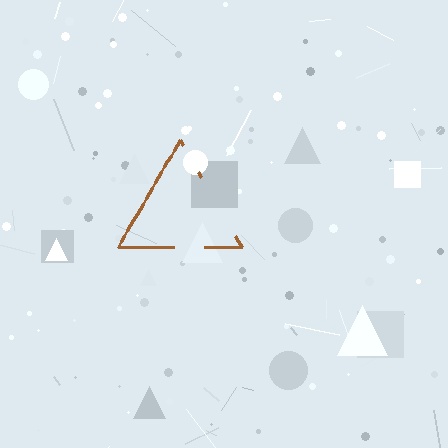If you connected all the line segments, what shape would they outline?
They would outline a triangle.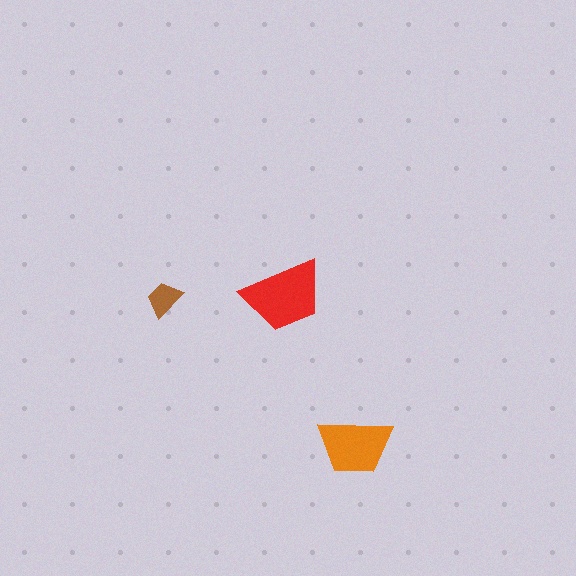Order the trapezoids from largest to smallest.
the red one, the orange one, the brown one.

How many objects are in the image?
There are 3 objects in the image.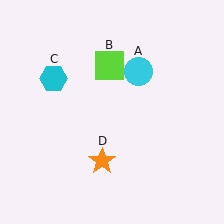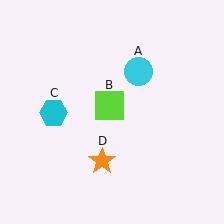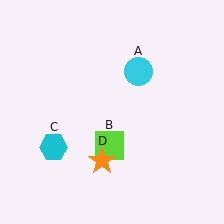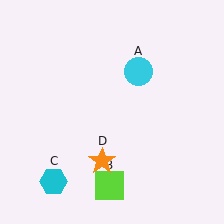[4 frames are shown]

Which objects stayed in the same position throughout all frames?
Cyan circle (object A) and orange star (object D) remained stationary.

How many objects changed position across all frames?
2 objects changed position: lime square (object B), cyan hexagon (object C).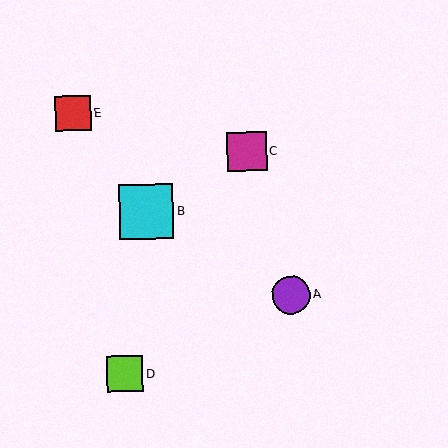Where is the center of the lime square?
The center of the lime square is at (125, 374).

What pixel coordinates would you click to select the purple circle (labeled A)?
Click at (291, 295) to select the purple circle A.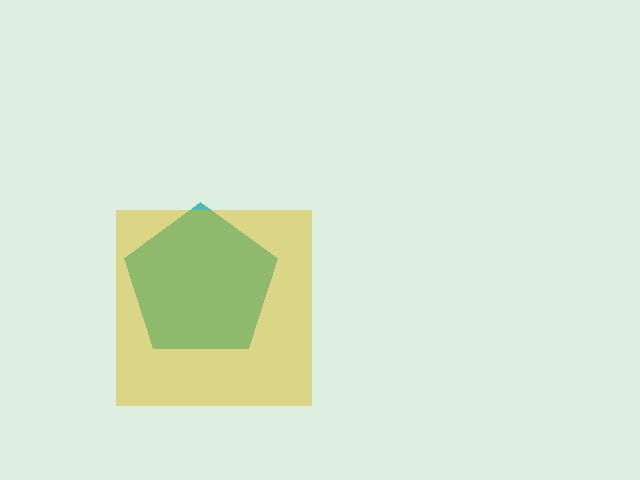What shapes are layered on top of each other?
The layered shapes are: a teal pentagon, a yellow square.